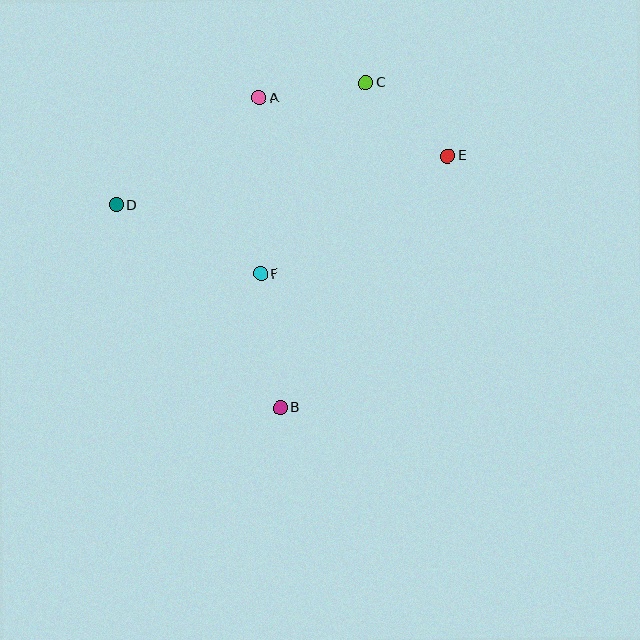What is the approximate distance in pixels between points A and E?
The distance between A and E is approximately 198 pixels.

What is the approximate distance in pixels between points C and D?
The distance between C and D is approximately 278 pixels.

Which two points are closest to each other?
Points A and C are closest to each other.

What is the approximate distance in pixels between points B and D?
The distance between B and D is approximately 261 pixels.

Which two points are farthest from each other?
Points B and C are farthest from each other.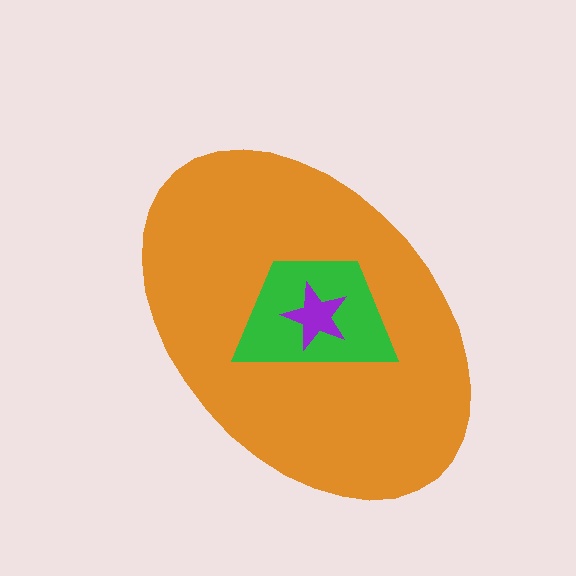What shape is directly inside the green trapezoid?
The purple star.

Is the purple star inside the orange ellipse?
Yes.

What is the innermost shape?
The purple star.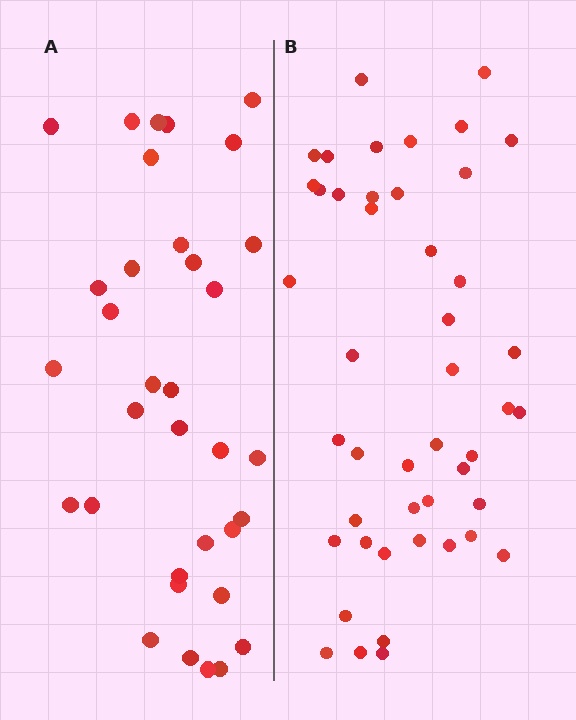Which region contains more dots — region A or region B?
Region B (the right region) has more dots.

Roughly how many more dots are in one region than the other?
Region B has roughly 12 or so more dots than region A.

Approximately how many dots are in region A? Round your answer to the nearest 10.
About 30 dots. (The exact count is 34, which rounds to 30.)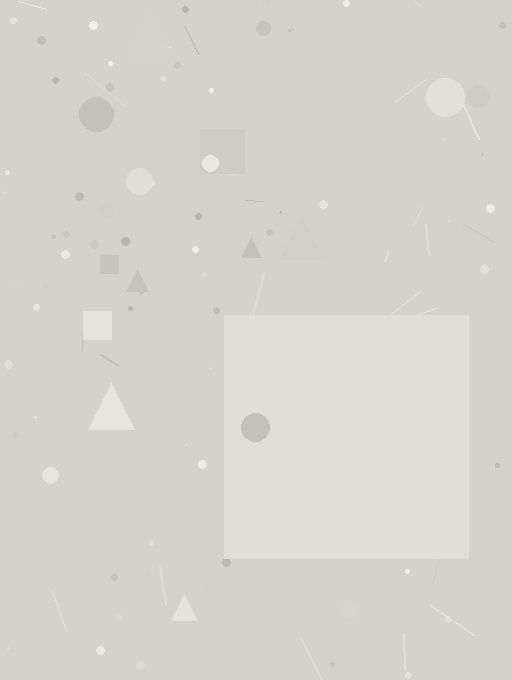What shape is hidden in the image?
A square is hidden in the image.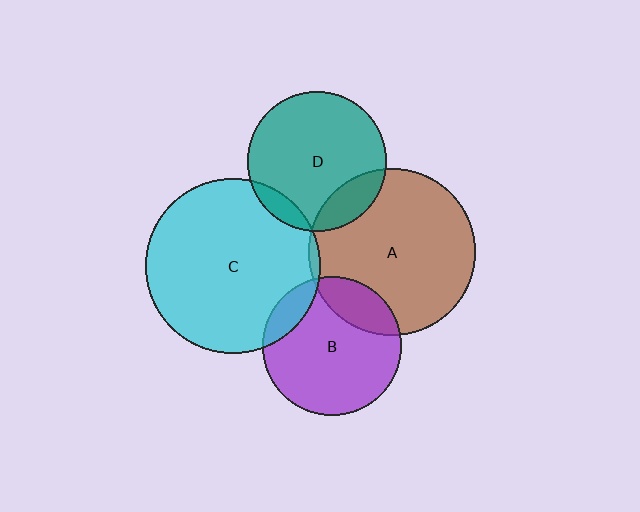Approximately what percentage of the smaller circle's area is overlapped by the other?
Approximately 10%.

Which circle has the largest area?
Circle C (cyan).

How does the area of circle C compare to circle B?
Approximately 1.6 times.